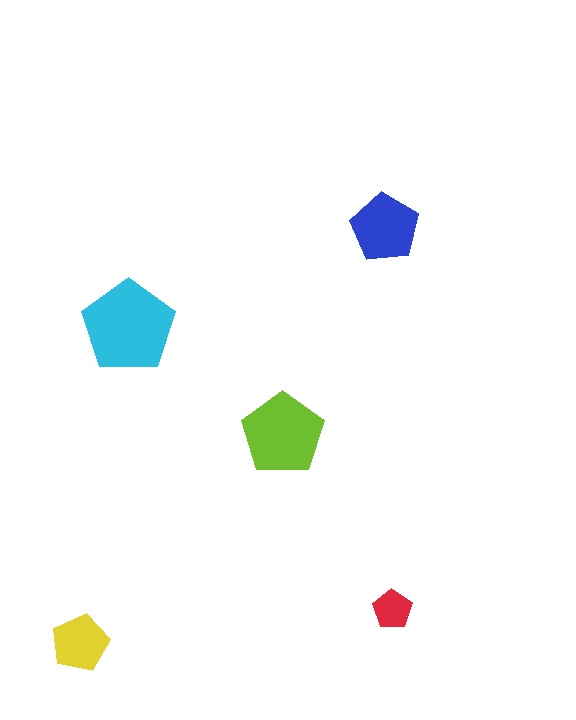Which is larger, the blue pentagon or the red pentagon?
The blue one.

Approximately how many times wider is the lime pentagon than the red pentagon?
About 2 times wider.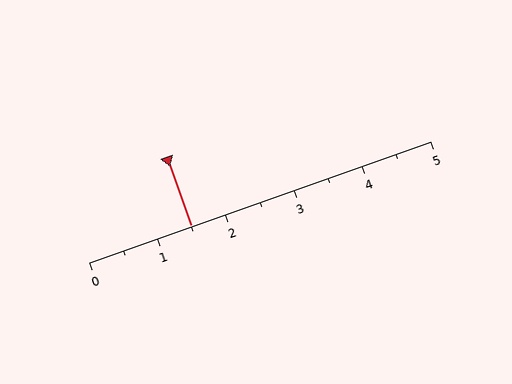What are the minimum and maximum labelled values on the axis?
The axis runs from 0 to 5.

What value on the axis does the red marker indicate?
The marker indicates approximately 1.5.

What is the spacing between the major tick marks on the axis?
The major ticks are spaced 1 apart.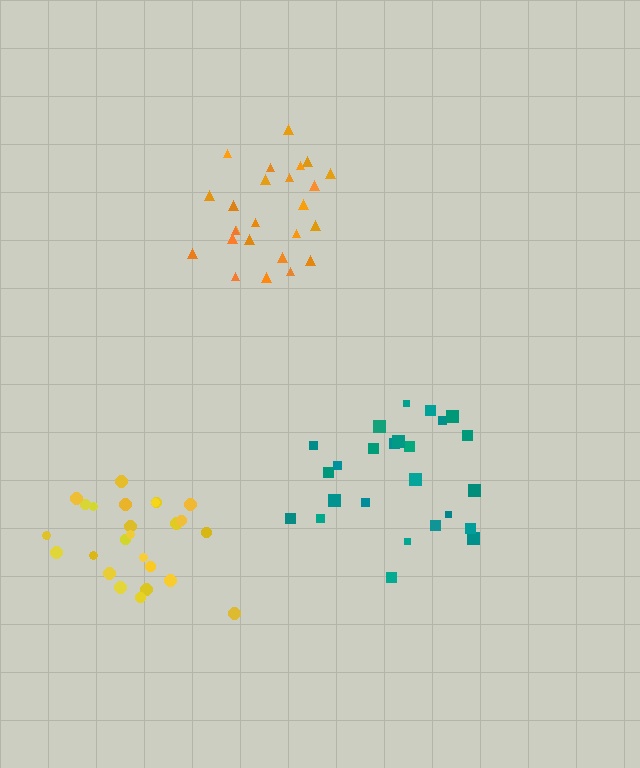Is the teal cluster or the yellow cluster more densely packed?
Yellow.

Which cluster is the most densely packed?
Yellow.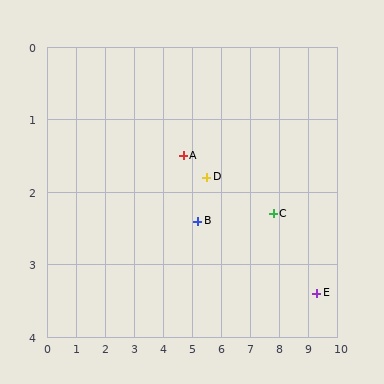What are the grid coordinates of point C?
Point C is at approximately (7.8, 2.3).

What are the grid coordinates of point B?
Point B is at approximately (5.2, 2.4).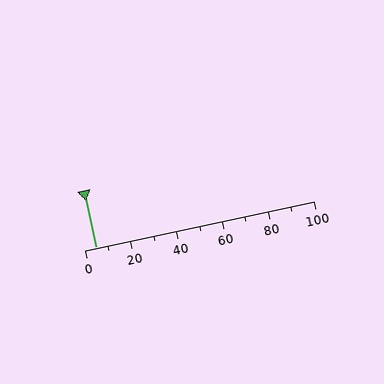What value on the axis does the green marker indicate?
The marker indicates approximately 5.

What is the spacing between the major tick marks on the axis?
The major ticks are spaced 20 apart.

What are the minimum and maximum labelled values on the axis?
The axis runs from 0 to 100.